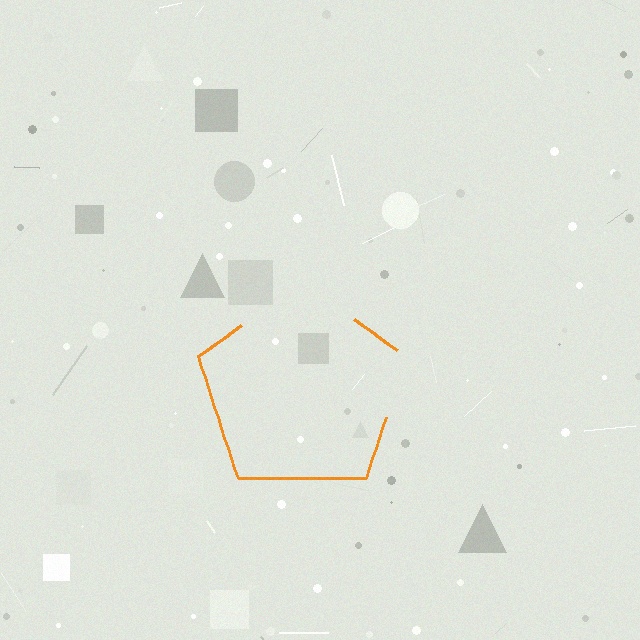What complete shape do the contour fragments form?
The contour fragments form a pentagon.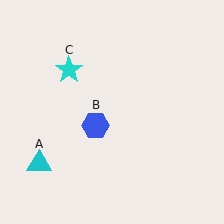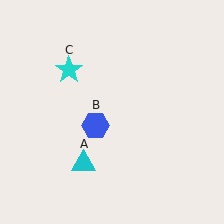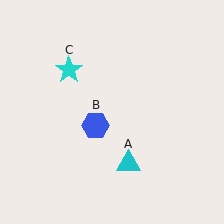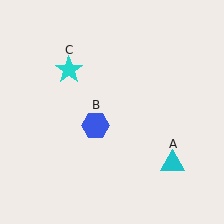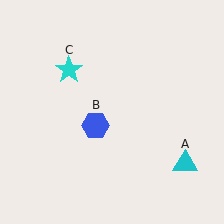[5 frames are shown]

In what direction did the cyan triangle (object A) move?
The cyan triangle (object A) moved right.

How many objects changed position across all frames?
1 object changed position: cyan triangle (object A).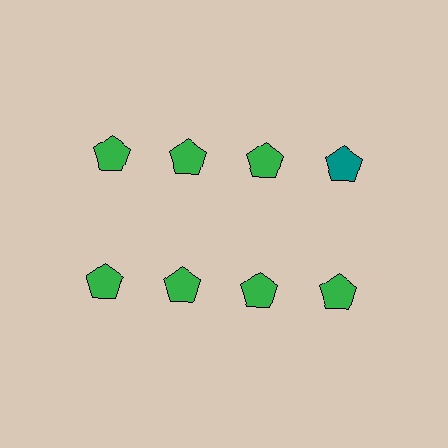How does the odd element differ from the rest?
It has a different color: teal instead of green.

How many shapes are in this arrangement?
There are 8 shapes arranged in a grid pattern.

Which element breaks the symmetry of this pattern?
The teal pentagon in the top row, second from right column breaks the symmetry. All other shapes are green pentagons.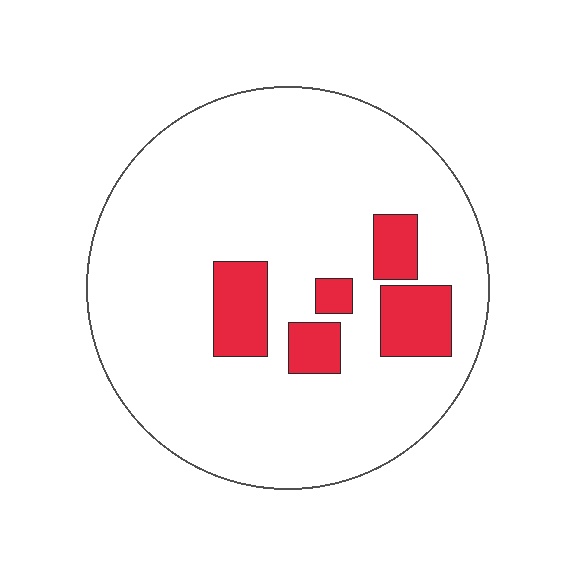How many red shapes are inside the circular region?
5.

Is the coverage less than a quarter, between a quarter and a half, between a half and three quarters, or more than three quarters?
Less than a quarter.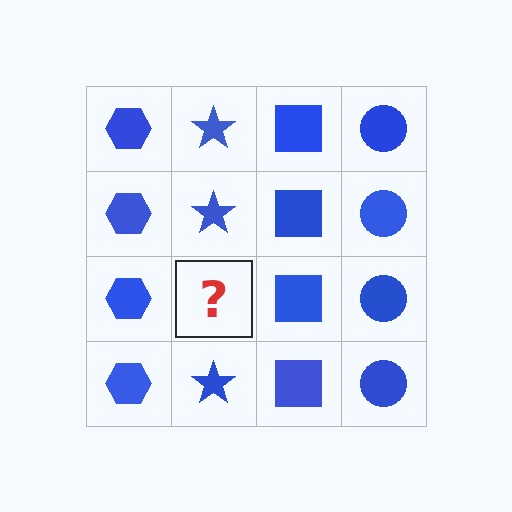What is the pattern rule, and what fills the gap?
The rule is that each column has a consistent shape. The gap should be filled with a blue star.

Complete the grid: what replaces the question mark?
The question mark should be replaced with a blue star.